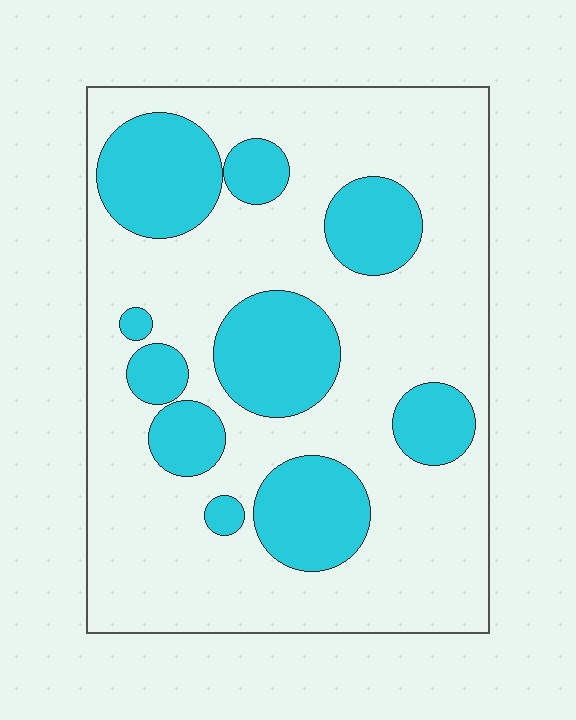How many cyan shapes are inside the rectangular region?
10.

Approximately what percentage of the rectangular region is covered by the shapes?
Approximately 30%.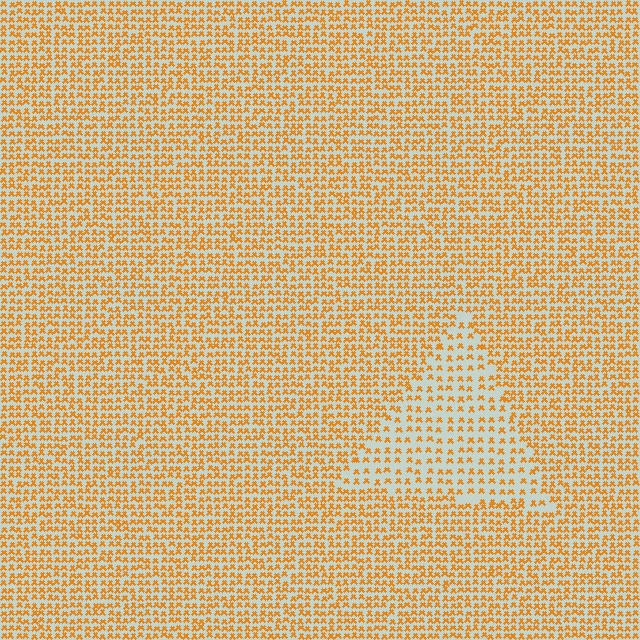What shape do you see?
I see a triangle.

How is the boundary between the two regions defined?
The boundary is defined by a change in element density (approximately 1.8x ratio). All elements are the same color, size, and shape.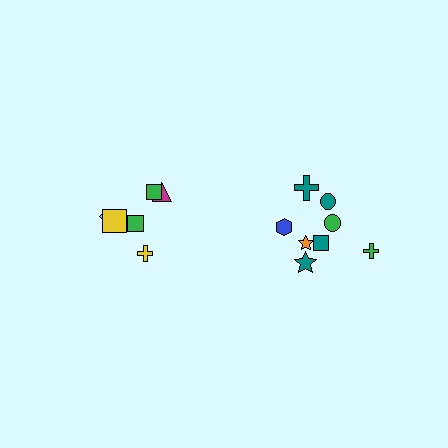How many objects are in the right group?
There are 8 objects.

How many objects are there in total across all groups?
There are 14 objects.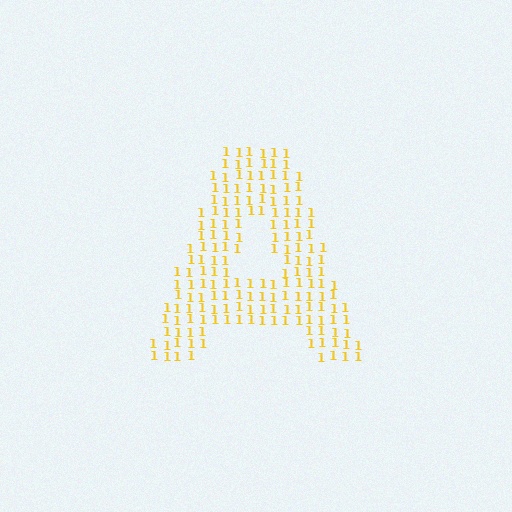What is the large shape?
The large shape is the letter A.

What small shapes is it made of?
It is made of small digit 1's.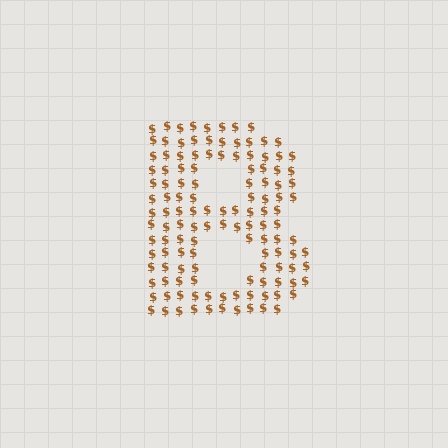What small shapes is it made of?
It is made of small dollar signs.